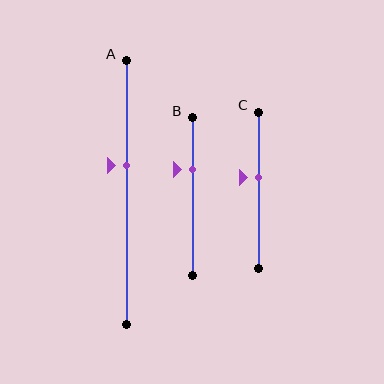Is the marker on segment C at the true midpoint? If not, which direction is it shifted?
No, the marker on segment C is shifted upward by about 8% of the segment length.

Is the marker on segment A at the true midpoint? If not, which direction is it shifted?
No, the marker on segment A is shifted upward by about 10% of the segment length.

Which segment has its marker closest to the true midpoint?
Segment C has its marker closest to the true midpoint.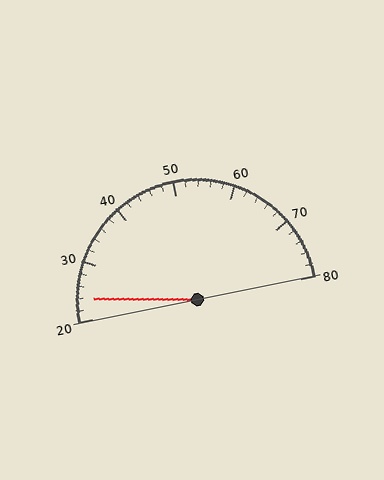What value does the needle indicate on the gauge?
The needle indicates approximately 24.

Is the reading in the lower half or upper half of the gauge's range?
The reading is in the lower half of the range (20 to 80).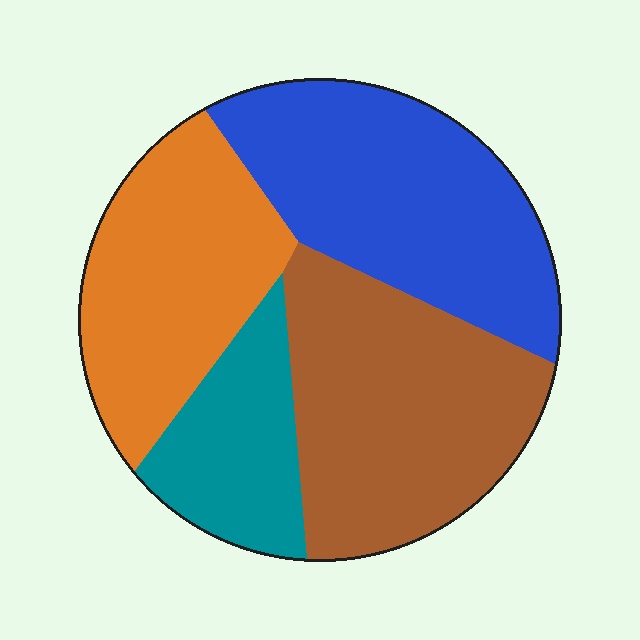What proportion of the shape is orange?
Orange covers about 25% of the shape.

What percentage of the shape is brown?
Brown covers about 30% of the shape.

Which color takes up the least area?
Teal, at roughly 15%.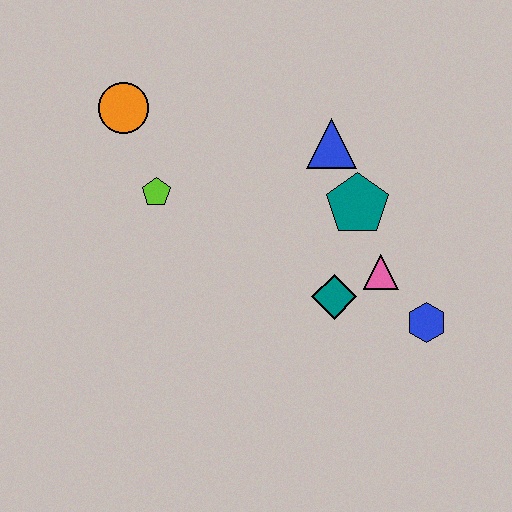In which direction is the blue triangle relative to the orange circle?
The blue triangle is to the right of the orange circle.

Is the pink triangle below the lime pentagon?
Yes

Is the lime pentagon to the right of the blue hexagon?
No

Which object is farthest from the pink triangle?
The orange circle is farthest from the pink triangle.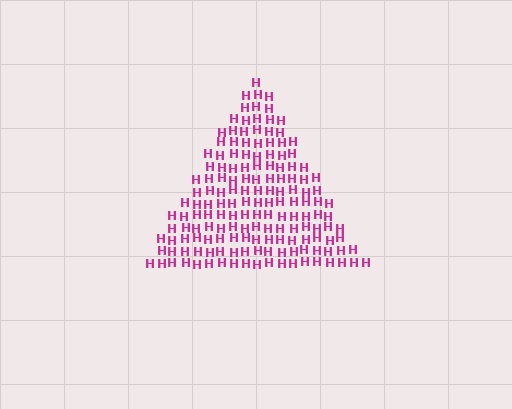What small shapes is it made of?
It is made of small letter H's.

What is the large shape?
The large shape is a triangle.